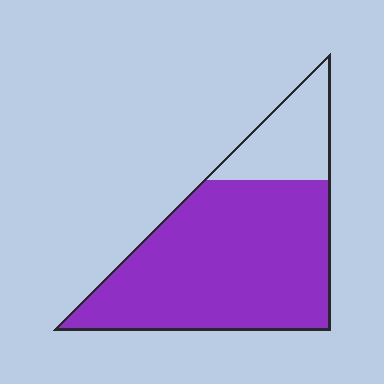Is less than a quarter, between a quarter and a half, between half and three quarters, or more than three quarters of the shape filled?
More than three quarters.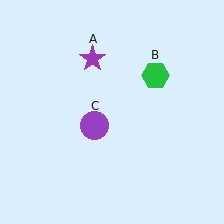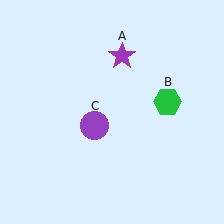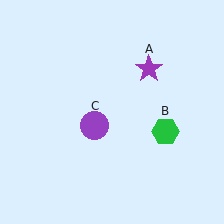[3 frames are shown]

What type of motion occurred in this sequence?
The purple star (object A), green hexagon (object B) rotated clockwise around the center of the scene.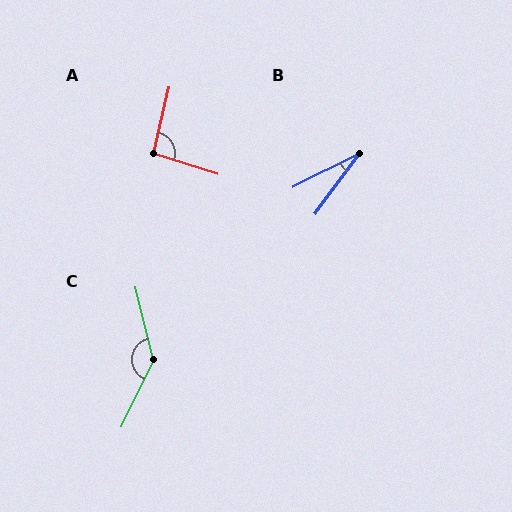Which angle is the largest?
C, at approximately 141 degrees.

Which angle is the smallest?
B, at approximately 27 degrees.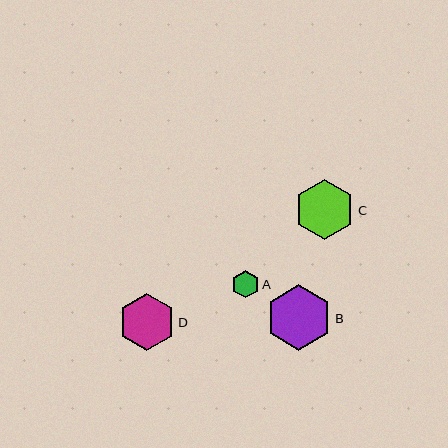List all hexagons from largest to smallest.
From largest to smallest: B, C, D, A.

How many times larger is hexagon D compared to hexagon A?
Hexagon D is approximately 2.1 times the size of hexagon A.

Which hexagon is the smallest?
Hexagon A is the smallest with a size of approximately 27 pixels.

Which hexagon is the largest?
Hexagon B is the largest with a size of approximately 65 pixels.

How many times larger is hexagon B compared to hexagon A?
Hexagon B is approximately 2.4 times the size of hexagon A.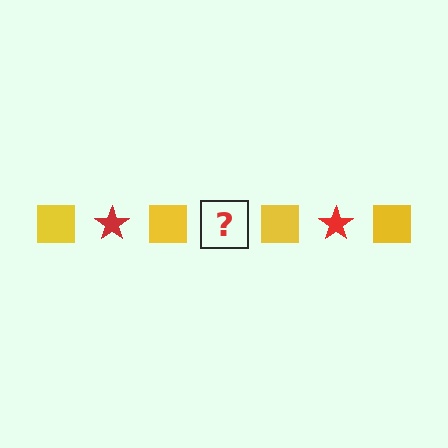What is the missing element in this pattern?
The missing element is a red star.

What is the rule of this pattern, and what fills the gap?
The rule is that the pattern alternates between yellow square and red star. The gap should be filled with a red star.